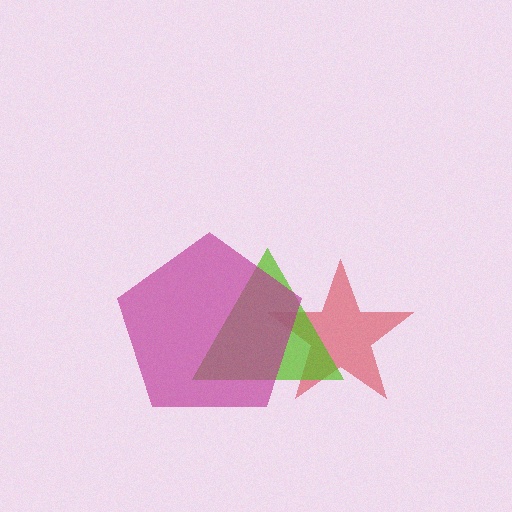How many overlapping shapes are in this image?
There are 3 overlapping shapes in the image.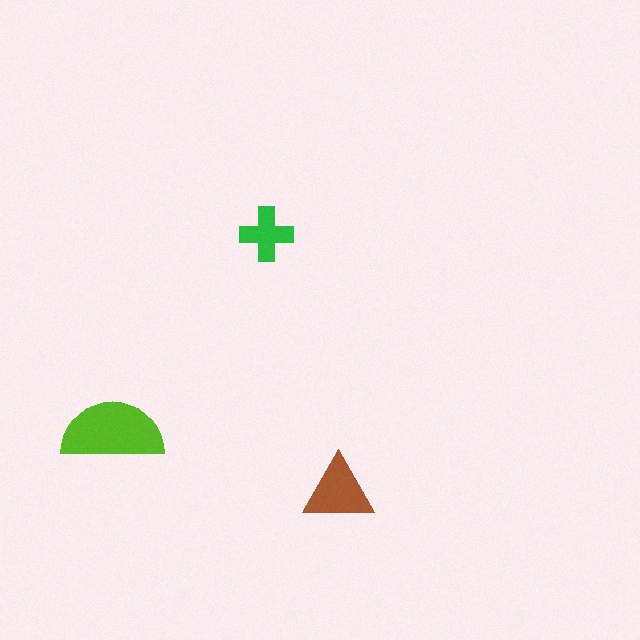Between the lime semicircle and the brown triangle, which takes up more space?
The lime semicircle.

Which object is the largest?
The lime semicircle.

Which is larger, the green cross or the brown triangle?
The brown triangle.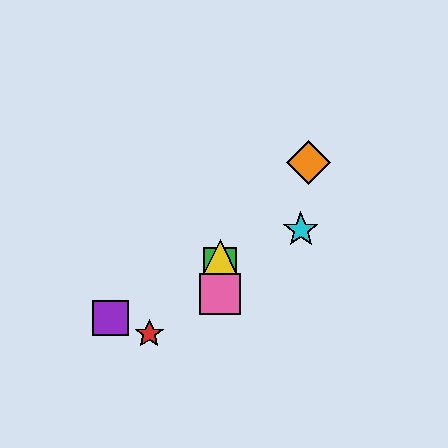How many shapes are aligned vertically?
4 shapes (the blue star, the green square, the yellow triangle, the pink square) are aligned vertically.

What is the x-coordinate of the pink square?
The pink square is at x≈220.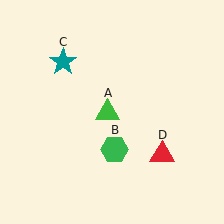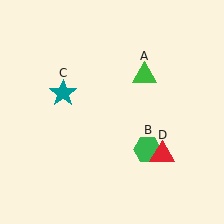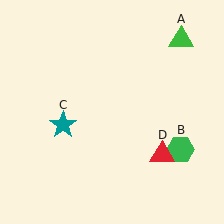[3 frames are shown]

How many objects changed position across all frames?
3 objects changed position: green triangle (object A), green hexagon (object B), teal star (object C).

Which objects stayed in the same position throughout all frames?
Red triangle (object D) remained stationary.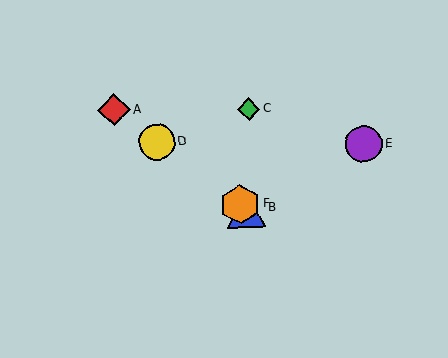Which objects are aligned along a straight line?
Objects A, B, D, F are aligned along a straight line.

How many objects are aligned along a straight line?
4 objects (A, B, D, F) are aligned along a straight line.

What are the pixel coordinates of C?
Object C is at (249, 109).